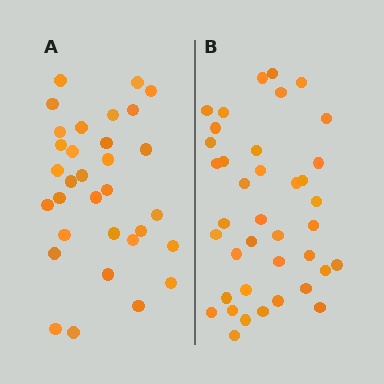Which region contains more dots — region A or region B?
Region B (the right region) has more dots.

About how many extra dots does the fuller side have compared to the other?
Region B has roughly 8 or so more dots than region A.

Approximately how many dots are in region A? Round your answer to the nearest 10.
About 30 dots. (The exact count is 32, which rounds to 30.)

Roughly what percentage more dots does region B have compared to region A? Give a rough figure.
About 20% more.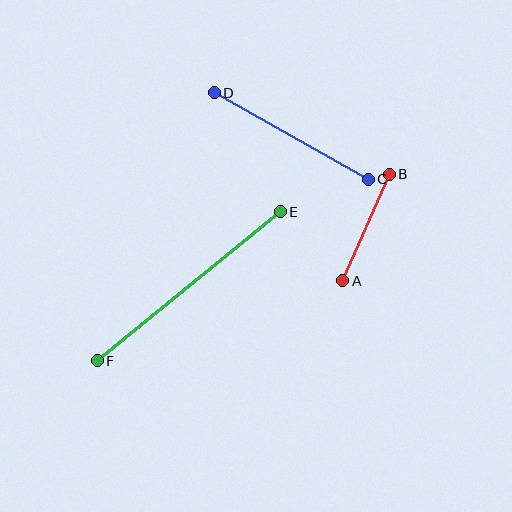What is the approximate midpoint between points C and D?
The midpoint is at approximately (291, 136) pixels.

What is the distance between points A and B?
The distance is approximately 117 pixels.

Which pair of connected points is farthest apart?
Points E and F are farthest apart.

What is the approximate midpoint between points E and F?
The midpoint is at approximately (189, 286) pixels.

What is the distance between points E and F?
The distance is approximately 236 pixels.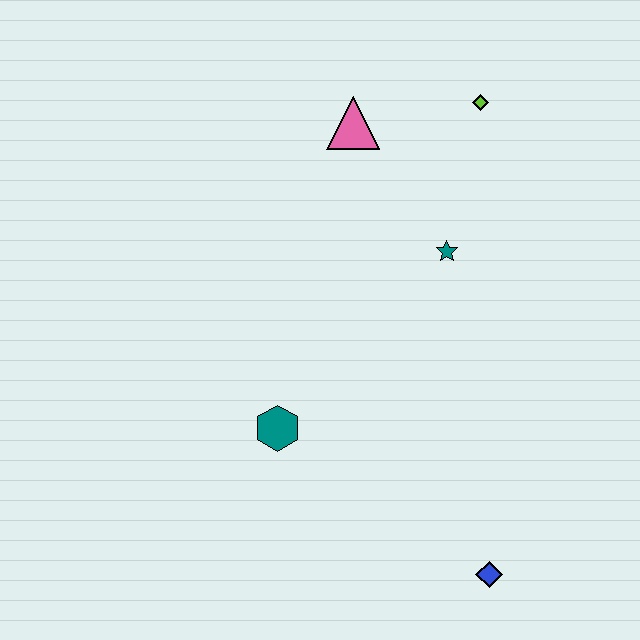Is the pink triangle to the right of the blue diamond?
No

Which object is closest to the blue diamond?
The teal hexagon is closest to the blue diamond.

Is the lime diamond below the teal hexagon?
No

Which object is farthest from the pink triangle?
The blue diamond is farthest from the pink triangle.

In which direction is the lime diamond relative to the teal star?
The lime diamond is above the teal star.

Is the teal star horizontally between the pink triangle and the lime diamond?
Yes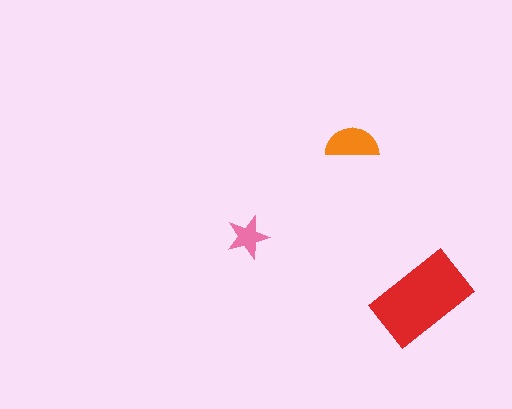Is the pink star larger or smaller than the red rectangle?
Smaller.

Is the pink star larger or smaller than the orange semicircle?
Smaller.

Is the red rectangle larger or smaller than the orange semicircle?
Larger.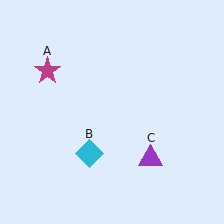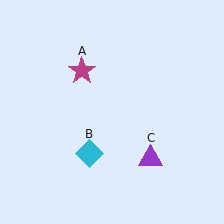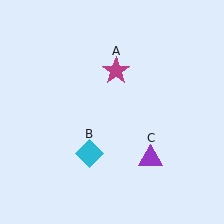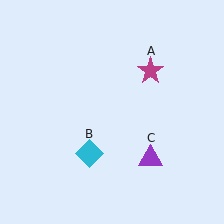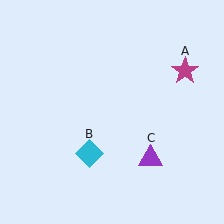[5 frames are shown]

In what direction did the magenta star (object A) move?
The magenta star (object A) moved right.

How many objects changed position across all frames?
1 object changed position: magenta star (object A).